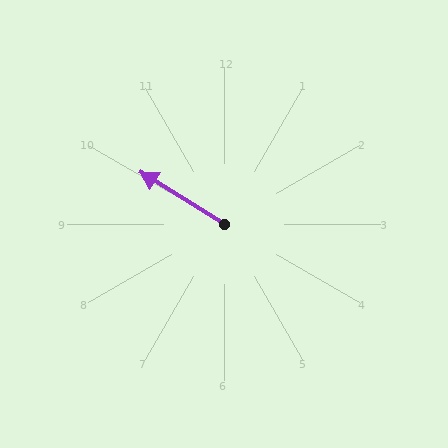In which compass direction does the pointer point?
Northwest.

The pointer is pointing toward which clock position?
Roughly 10 o'clock.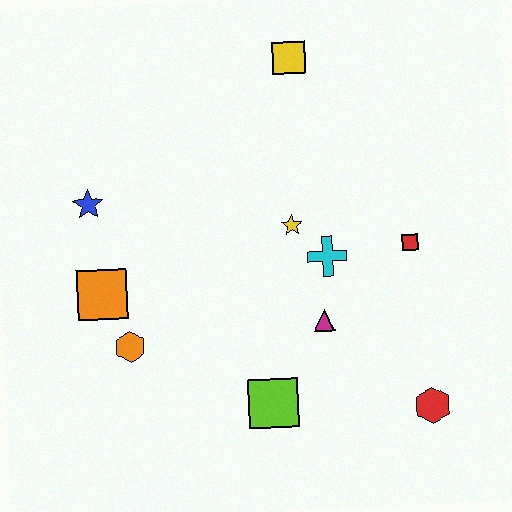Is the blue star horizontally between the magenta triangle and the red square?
No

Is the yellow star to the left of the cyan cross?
Yes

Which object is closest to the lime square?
The magenta triangle is closest to the lime square.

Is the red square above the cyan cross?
Yes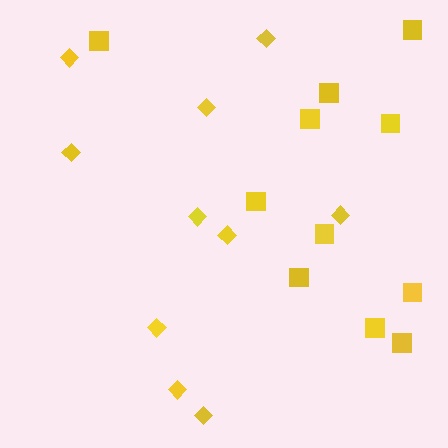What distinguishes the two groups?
There are 2 groups: one group of squares (11) and one group of diamonds (10).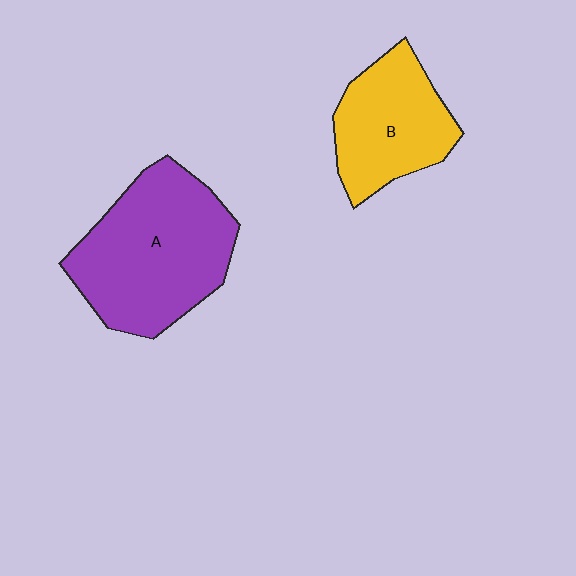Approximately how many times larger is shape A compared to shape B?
Approximately 1.5 times.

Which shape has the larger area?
Shape A (purple).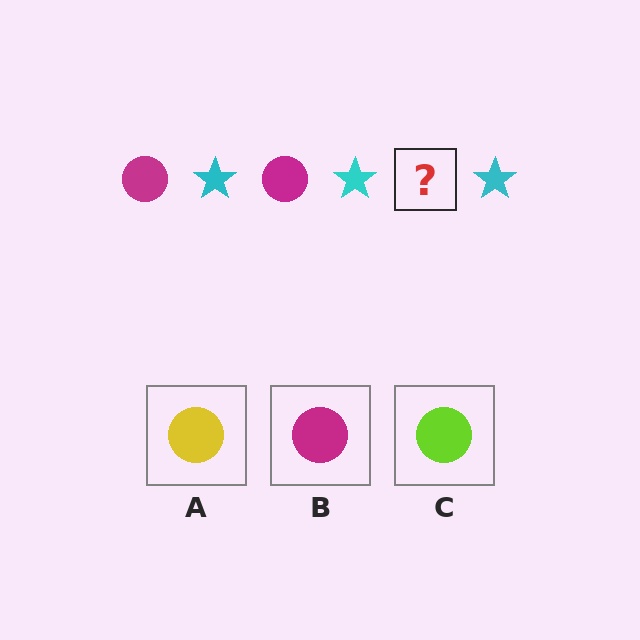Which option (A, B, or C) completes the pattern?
B.